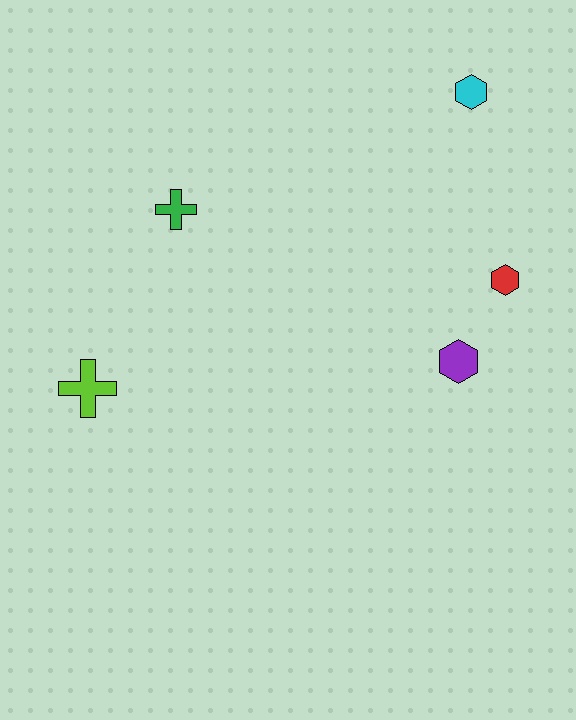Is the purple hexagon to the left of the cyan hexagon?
Yes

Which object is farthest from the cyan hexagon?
The lime cross is farthest from the cyan hexagon.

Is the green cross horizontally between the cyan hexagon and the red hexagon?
No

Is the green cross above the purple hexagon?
Yes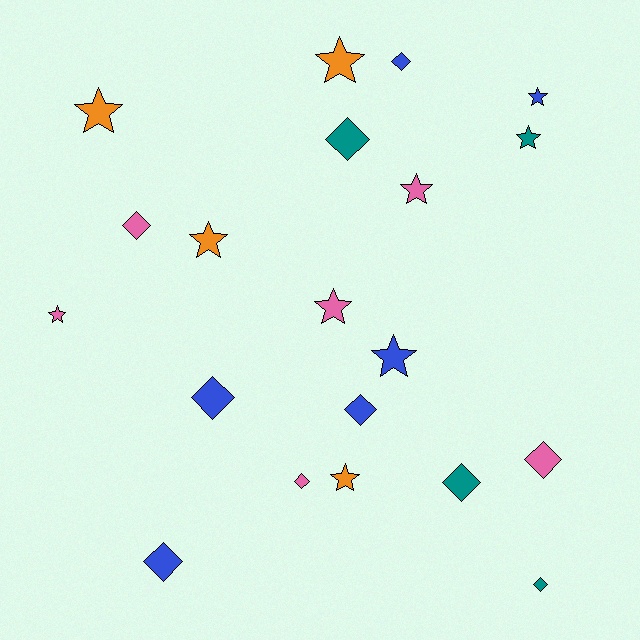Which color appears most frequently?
Blue, with 6 objects.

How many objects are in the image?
There are 20 objects.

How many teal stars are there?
There is 1 teal star.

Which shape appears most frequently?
Diamond, with 10 objects.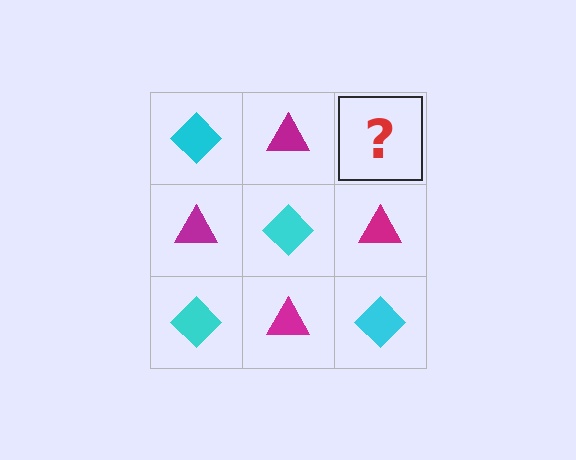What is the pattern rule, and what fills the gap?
The rule is that it alternates cyan diamond and magenta triangle in a checkerboard pattern. The gap should be filled with a cyan diamond.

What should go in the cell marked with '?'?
The missing cell should contain a cyan diamond.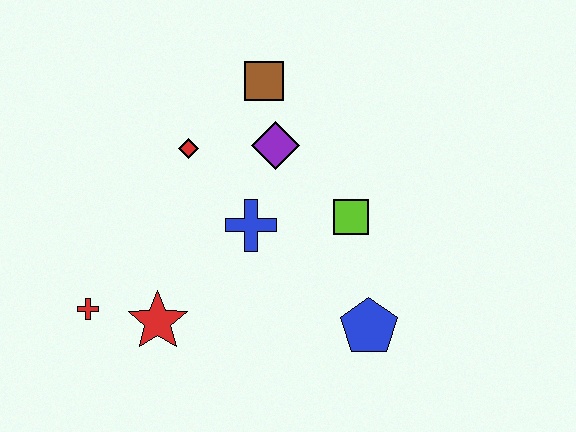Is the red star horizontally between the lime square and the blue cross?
No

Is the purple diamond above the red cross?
Yes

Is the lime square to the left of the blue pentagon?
Yes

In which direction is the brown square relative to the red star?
The brown square is above the red star.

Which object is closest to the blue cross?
The purple diamond is closest to the blue cross.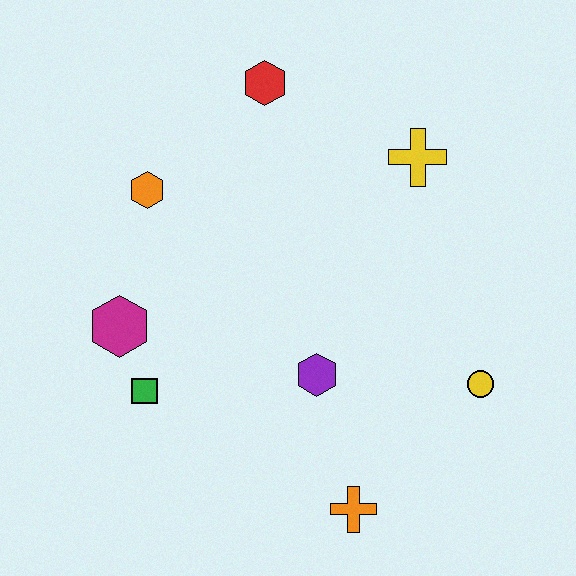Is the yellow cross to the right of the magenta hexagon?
Yes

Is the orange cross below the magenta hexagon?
Yes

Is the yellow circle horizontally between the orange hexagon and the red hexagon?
No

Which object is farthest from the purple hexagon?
The red hexagon is farthest from the purple hexagon.